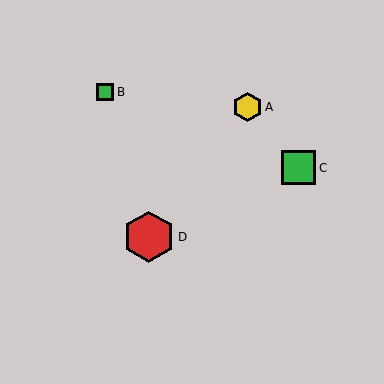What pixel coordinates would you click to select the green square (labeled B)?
Click at (105, 92) to select the green square B.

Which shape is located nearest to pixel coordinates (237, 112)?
The yellow hexagon (labeled A) at (248, 107) is nearest to that location.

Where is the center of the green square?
The center of the green square is at (105, 92).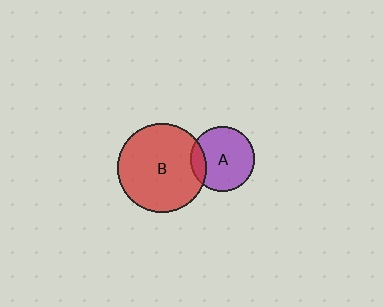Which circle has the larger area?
Circle B (red).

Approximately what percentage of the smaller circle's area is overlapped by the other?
Approximately 15%.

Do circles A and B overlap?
Yes.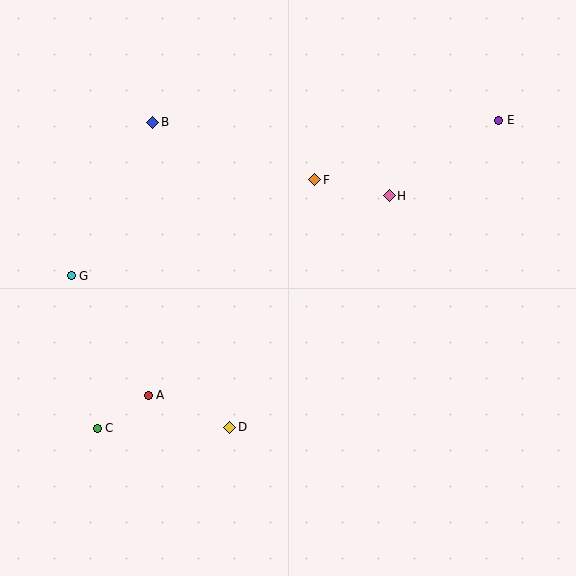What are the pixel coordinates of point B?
Point B is at (153, 122).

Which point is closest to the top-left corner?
Point B is closest to the top-left corner.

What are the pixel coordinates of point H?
Point H is at (389, 196).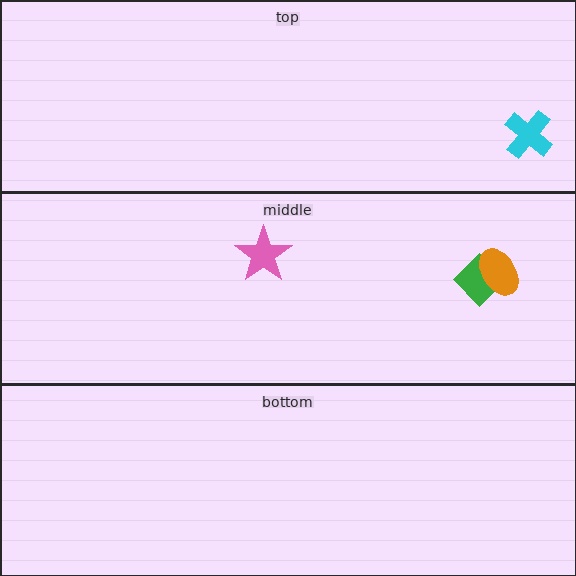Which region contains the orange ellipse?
The middle region.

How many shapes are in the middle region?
3.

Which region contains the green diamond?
The middle region.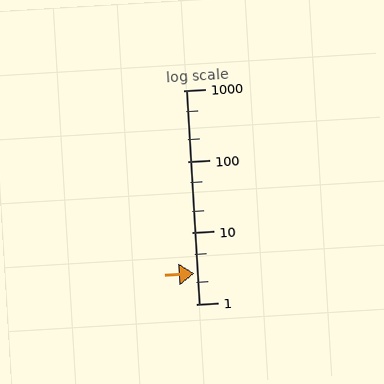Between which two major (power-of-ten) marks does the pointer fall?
The pointer is between 1 and 10.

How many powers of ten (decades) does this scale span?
The scale spans 3 decades, from 1 to 1000.